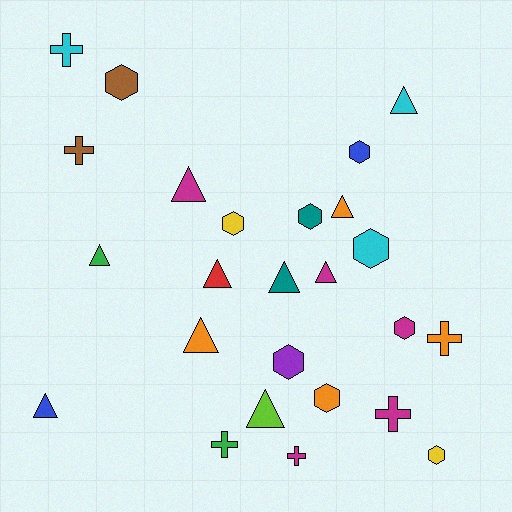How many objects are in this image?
There are 25 objects.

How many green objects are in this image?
There are 2 green objects.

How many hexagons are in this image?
There are 9 hexagons.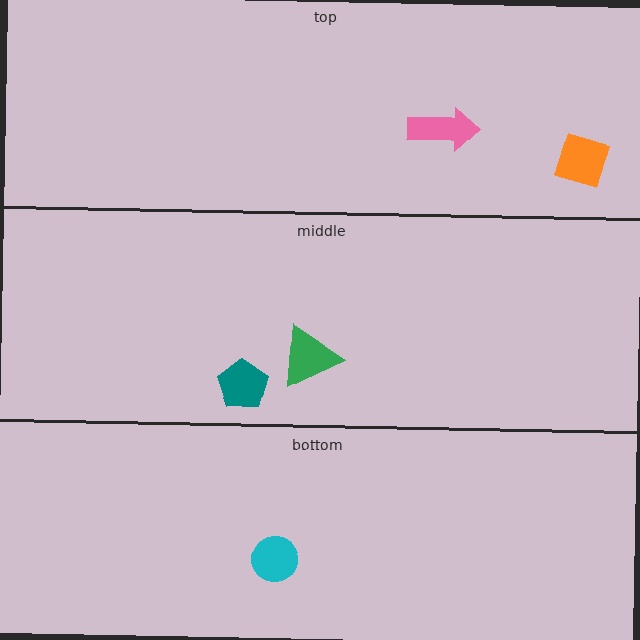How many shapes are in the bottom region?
1.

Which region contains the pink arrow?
The top region.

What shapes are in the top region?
The orange diamond, the pink arrow.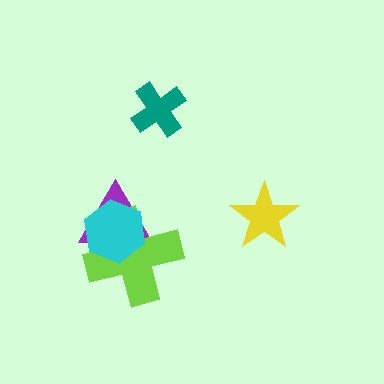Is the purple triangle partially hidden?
Yes, it is partially covered by another shape.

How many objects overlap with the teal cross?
0 objects overlap with the teal cross.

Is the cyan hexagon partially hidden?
No, no other shape covers it.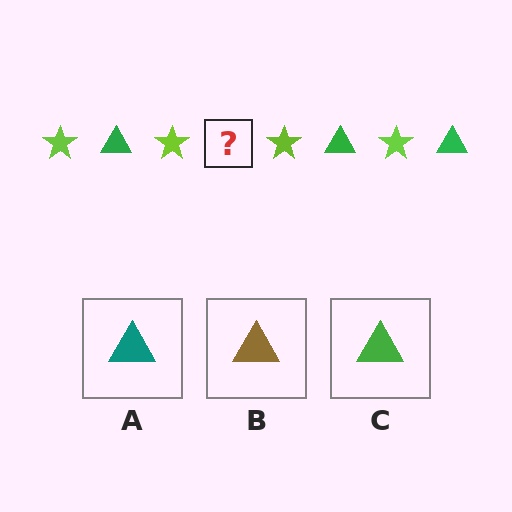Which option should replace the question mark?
Option C.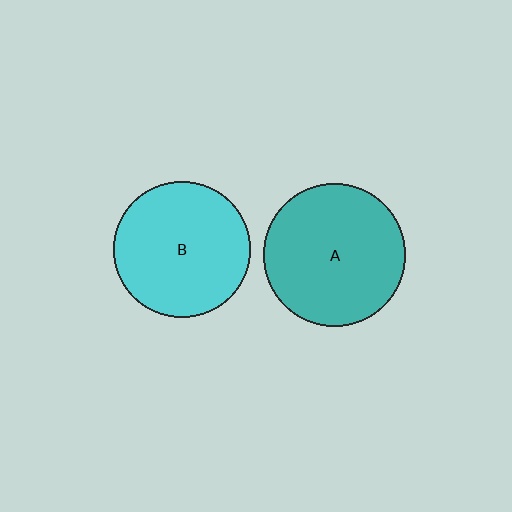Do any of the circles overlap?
No, none of the circles overlap.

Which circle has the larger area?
Circle A (teal).